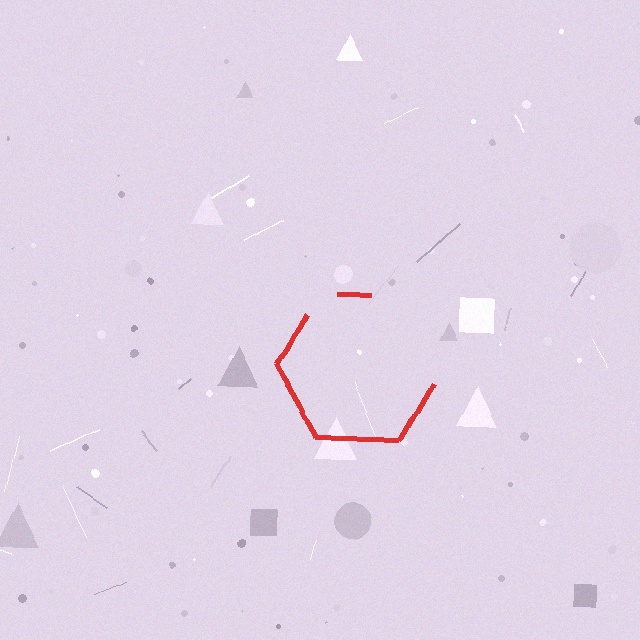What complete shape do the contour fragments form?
The contour fragments form a hexagon.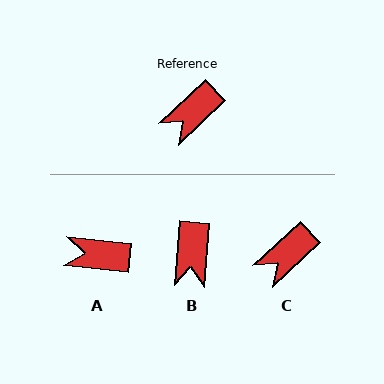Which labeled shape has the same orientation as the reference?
C.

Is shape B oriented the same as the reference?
No, it is off by about 42 degrees.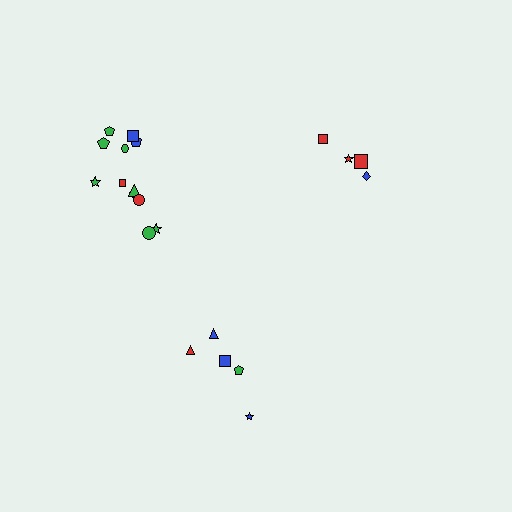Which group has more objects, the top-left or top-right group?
The top-left group.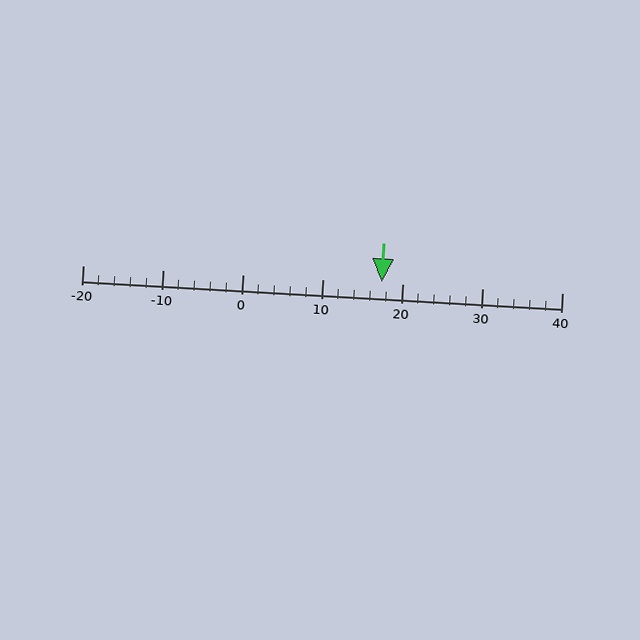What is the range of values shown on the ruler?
The ruler shows values from -20 to 40.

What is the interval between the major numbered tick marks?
The major tick marks are spaced 10 units apart.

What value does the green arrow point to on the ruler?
The green arrow points to approximately 17.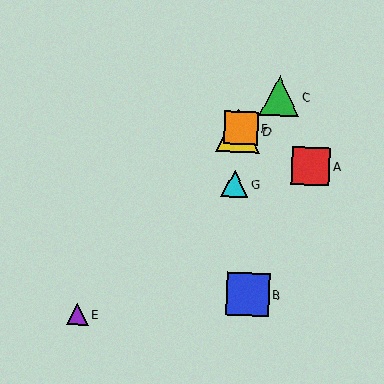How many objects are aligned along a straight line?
3 objects (C, D, F) are aligned along a straight line.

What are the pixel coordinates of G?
Object G is at (234, 183).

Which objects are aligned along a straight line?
Objects C, D, F are aligned along a straight line.